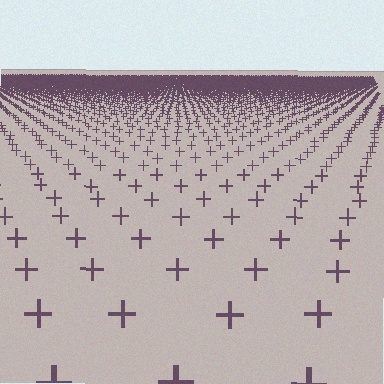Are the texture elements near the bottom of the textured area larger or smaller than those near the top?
Larger. Near the bottom, elements are closer to the viewer and appear at a bigger on-screen size.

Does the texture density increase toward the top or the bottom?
Density increases toward the top.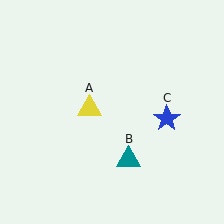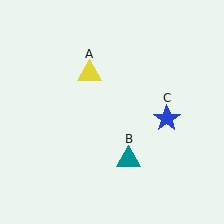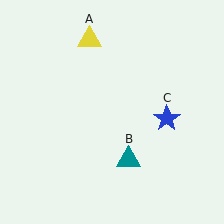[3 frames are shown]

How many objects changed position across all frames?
1 object changed position: yellow triangle (object A).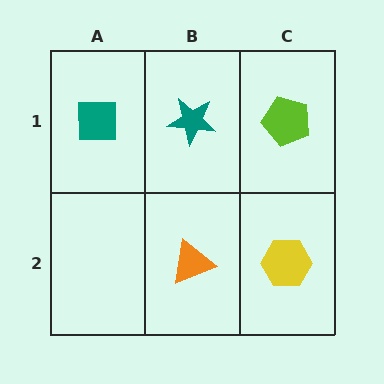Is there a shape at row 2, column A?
No, that cell is empty.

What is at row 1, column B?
A teal star.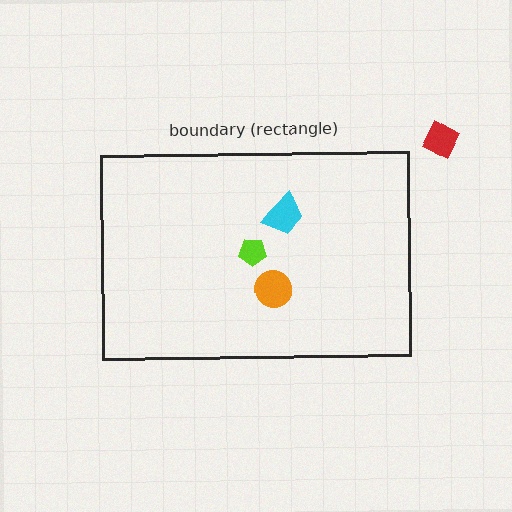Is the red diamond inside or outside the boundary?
Outside.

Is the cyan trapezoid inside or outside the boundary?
Inside.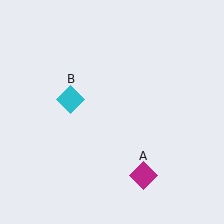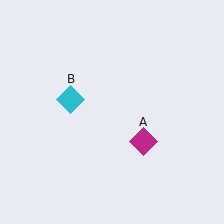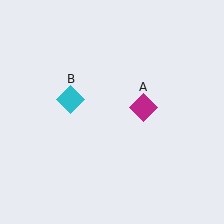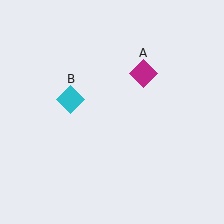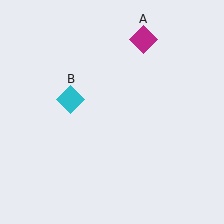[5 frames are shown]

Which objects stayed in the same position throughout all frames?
Cyan diamond (object B) remained stationary.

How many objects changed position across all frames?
1 object changed position: magenta diamond (object A).